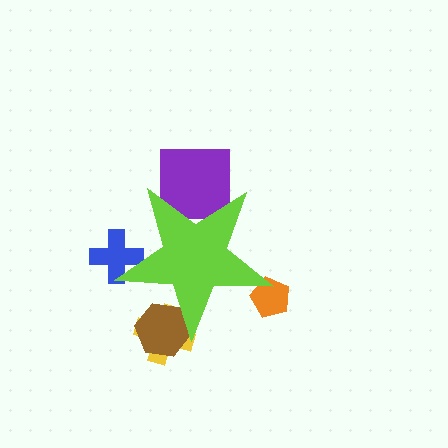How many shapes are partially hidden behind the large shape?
5 shapes are partially hidden.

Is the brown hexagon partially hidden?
Yes, the brown hexagon is partially hidden behind the lime star.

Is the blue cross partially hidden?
Yes, the blue cross is partially hidden behind the lime star.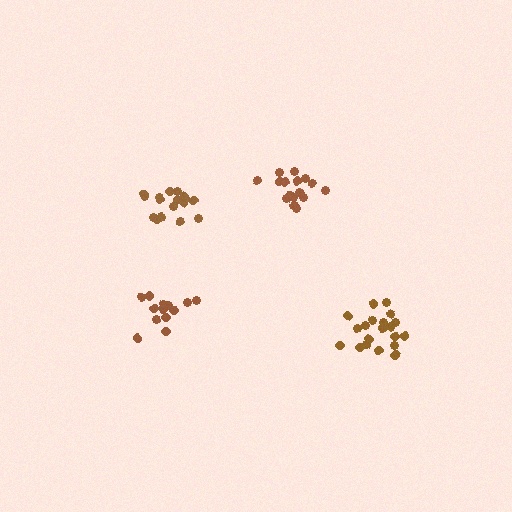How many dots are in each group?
Group 1: 17 dots, Group 2: 20 dots, Group 3: 14 dots, Group 4: 17 dots (68 total).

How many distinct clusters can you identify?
There are 4 distinct clusters.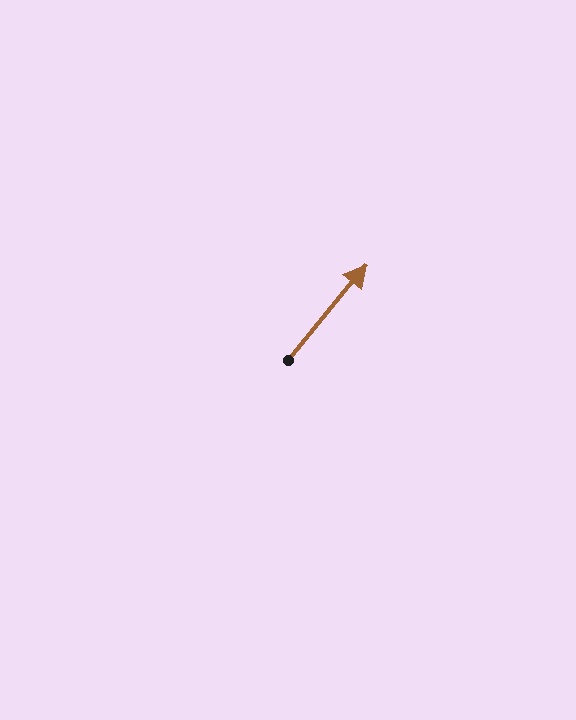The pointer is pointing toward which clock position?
Roughly 1 o'clock.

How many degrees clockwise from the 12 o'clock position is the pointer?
Approximately 40 degrees.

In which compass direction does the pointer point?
Northeast.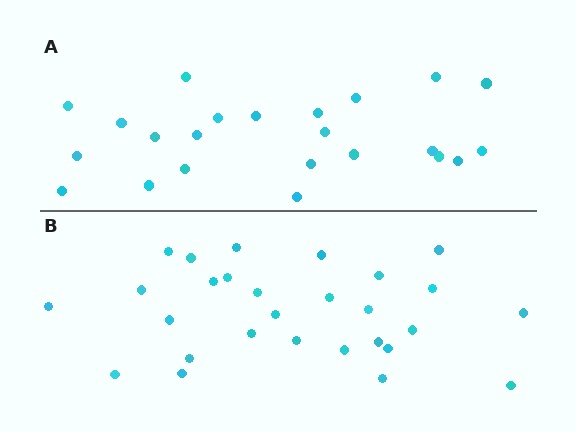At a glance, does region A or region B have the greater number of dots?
Region B (the bottom region) has more dots.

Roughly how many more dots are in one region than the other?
Region B has about 5 more dots than region A.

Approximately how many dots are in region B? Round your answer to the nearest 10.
About 30 dots. (The exact count is 28, which rounds to 30.)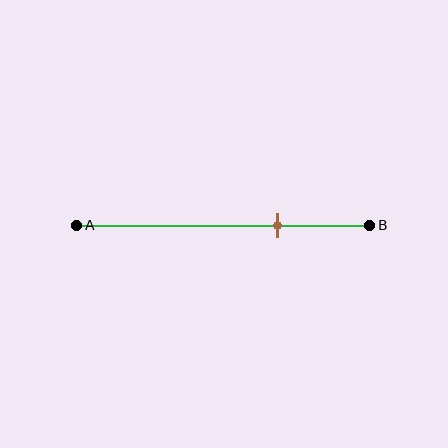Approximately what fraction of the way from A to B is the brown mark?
The brown mark is approximately 70% of the way from A to B.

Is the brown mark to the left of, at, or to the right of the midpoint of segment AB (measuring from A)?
The brown mark is to the right of the midpoint of segment AB.